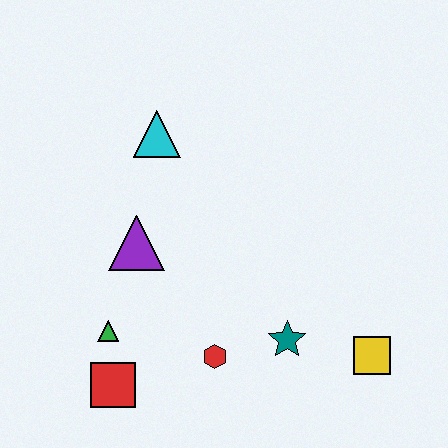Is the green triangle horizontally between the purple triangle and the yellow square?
No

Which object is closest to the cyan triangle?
The purple triangle is closest to the cyan triangle.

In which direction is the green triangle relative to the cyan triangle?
The green triangle is below the cyan triangle.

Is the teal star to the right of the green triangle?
Yes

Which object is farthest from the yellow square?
The cyan triangle is farthest from the yellow square.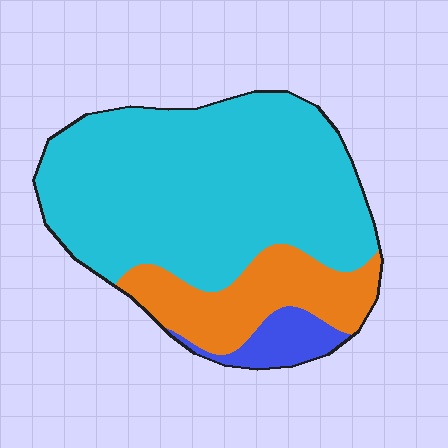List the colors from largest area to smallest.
From largest to smallest: cyan, orange, blue.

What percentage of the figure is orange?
Orange covers 21% of the figure.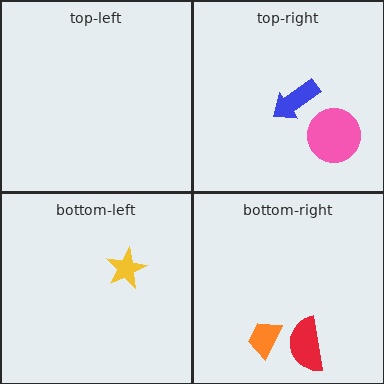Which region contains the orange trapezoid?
The bottom-right region.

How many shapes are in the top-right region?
2.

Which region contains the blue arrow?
The top-right region.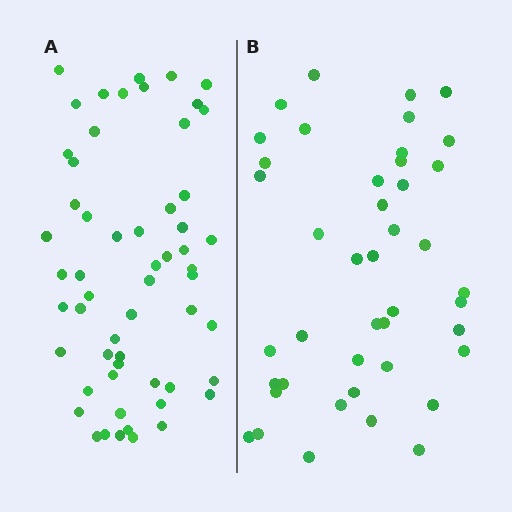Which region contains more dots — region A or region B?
Region A (the left region) has more dots.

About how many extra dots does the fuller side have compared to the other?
Region A has approximately 15 more dots than region B.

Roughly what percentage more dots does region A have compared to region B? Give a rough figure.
About 35% more.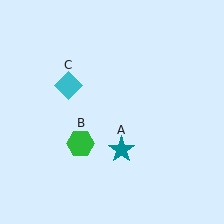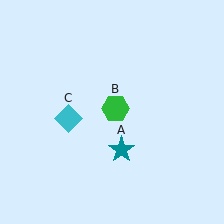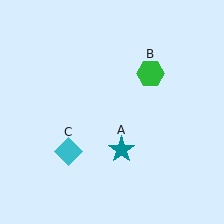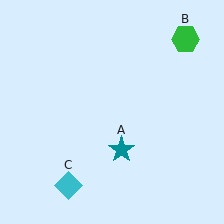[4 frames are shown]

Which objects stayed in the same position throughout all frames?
Teal star (object A) remained stationary.